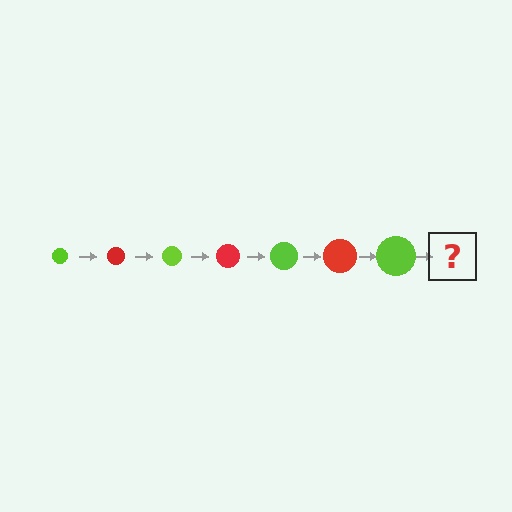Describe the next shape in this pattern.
It should be a red circle, larger than the previous one.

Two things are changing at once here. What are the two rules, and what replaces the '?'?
The two rules are that the circle grows larger each step and the color cycles through lime and red. The '?' should be a red circle, larger than the previous one.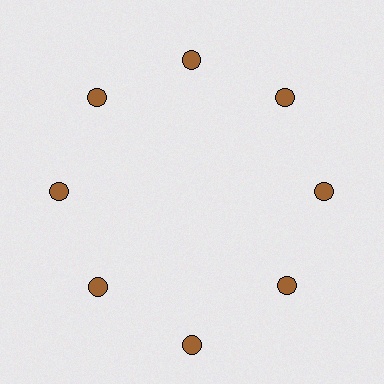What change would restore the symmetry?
The symmetry would be restored by moving it inward, back onto the ring so that all 8 circles sit at equal angles and equal distance from the center.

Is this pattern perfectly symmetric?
No. The 8 brown circles are arranged in a ring, but one element near the 6 o'clock position is pushed outward from the center, breaking the 8-fold rotational symmetry.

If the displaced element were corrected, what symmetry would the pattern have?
It would have 8-fold rotational symmetry — the pattern would map onto itself every 45 degrees.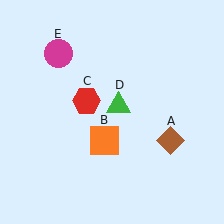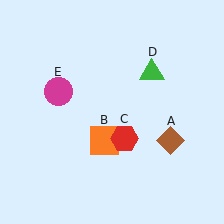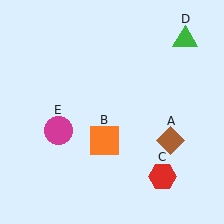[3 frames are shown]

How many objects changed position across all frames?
3 objects changed position: red hexagon (object C), green triangle (object D), magenta circle (object E).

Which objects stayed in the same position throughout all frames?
Brown diamond (object A) and orange square (object B) remained stationary.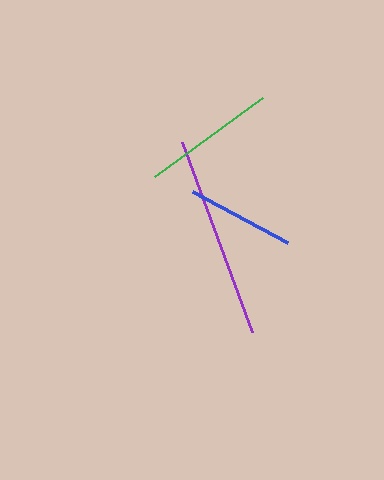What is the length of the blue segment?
The blue segment is approximately 108 pixels long.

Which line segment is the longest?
The purple line is the longest at approximately 203 pixels.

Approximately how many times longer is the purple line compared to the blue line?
The purple line is approximately 1.9 times the length of the blue line.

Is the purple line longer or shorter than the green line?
The purple line is longer than the green line.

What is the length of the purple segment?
The purple segment is approximately 203 pixels long.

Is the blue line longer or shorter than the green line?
The green line is longer than the blue line.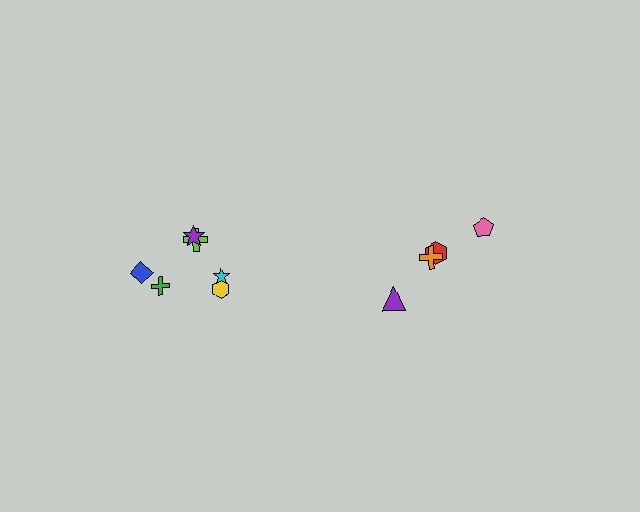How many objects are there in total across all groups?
There are 10 objects.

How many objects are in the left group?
There are 6 objects.